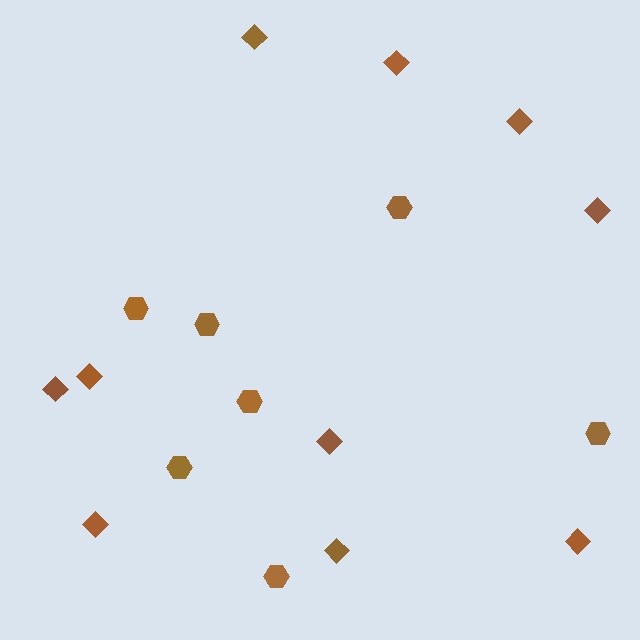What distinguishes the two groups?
There are 2 groups: one group of hexagons (7) and one group of diamonds (10).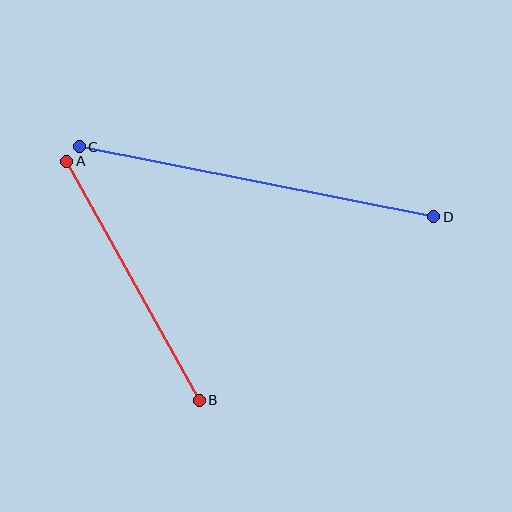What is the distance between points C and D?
The distance is approximately 361 pixels.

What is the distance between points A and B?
The distance is approximately 273 pixels.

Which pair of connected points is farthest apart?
Points C and D are farthest apart.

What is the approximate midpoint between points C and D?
The midpoint is at approximately (256, 182) pixels.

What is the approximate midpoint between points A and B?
The midpoint is at approximately (133, 281) pixels.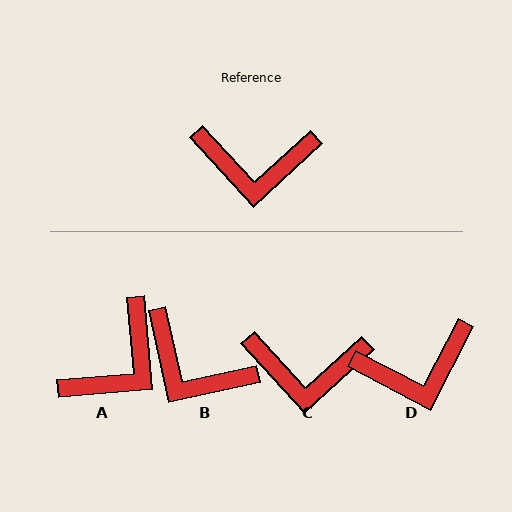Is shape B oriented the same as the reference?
No, it is off by about 30 degrees.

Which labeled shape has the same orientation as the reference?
C.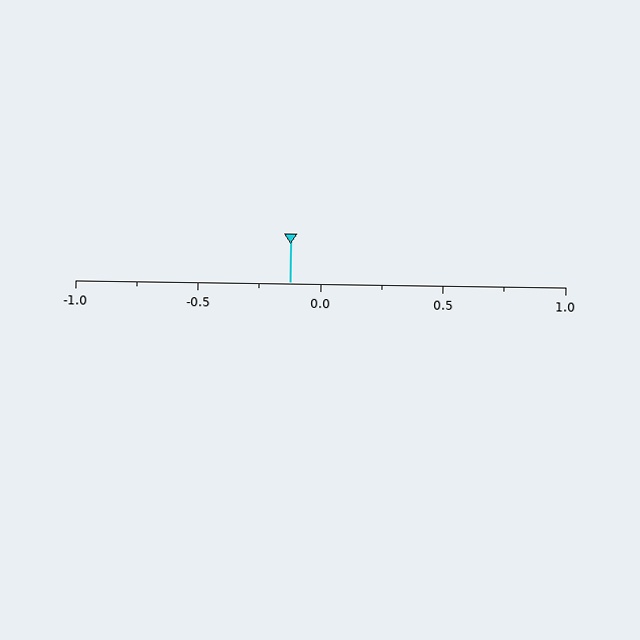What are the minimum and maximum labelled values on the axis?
The axis runs from -1.0 to 1.0.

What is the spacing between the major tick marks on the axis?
The major ticks are spaced 0.5 apart.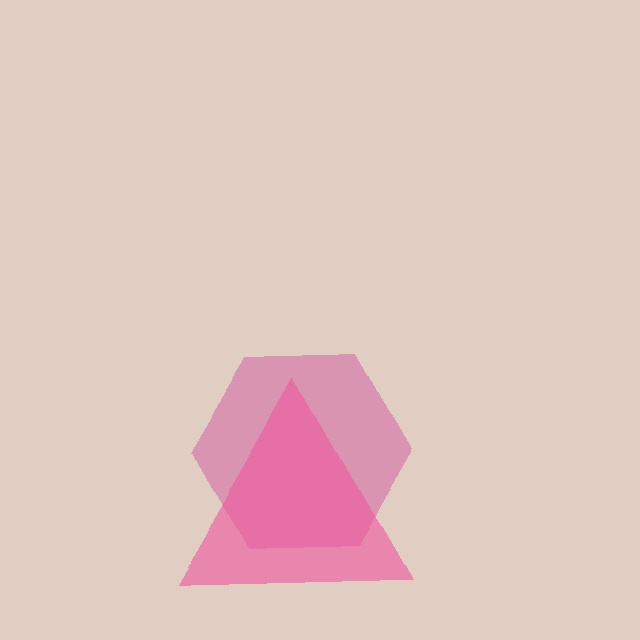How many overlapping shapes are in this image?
There are 2 overlapping shapes in the image.